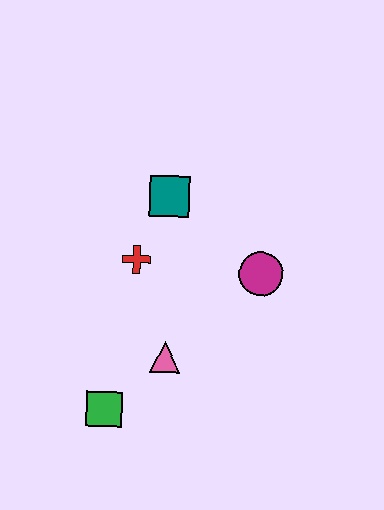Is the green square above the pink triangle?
No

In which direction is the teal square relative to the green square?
The teal square is above the green square.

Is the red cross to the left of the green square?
No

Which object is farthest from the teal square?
The green square is farthest from the teal square.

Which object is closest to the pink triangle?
The green square is closest to the pink triangle.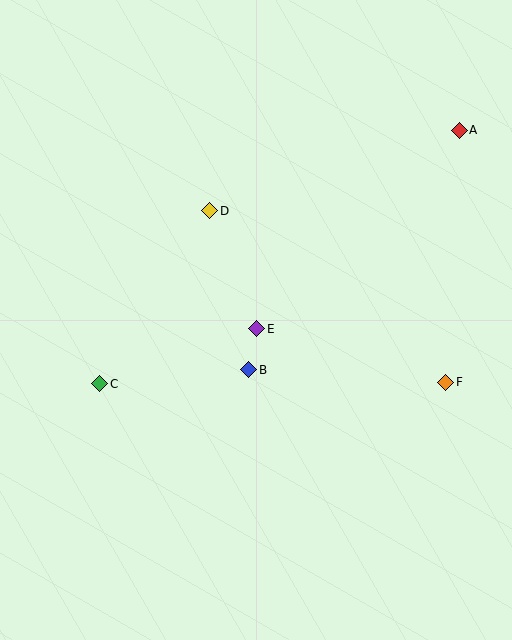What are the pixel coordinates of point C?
Point C is at (100, 384).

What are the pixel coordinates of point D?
Point D is at (210, 211).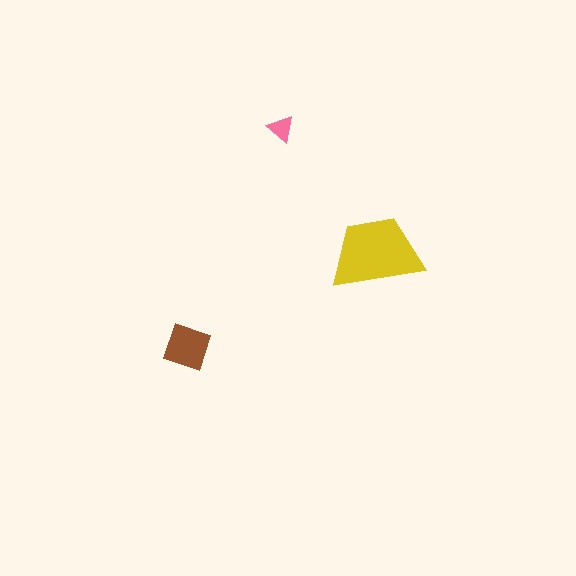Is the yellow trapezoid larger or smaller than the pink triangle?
Larger.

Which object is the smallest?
The pink triangle.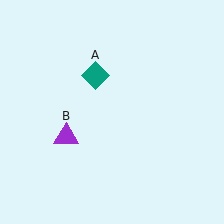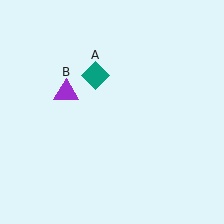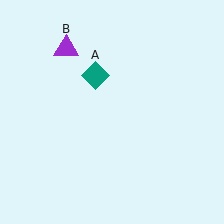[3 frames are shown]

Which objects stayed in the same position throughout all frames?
Teal diamond (object A) remained stationary.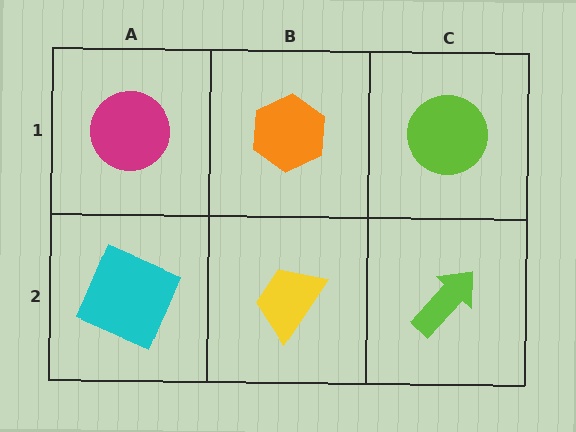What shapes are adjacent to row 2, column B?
An orange hexagon (row 1, column B), a cyan square (row 2, column A), a lime arrow (row 2, column C).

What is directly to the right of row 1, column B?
A lime circle.